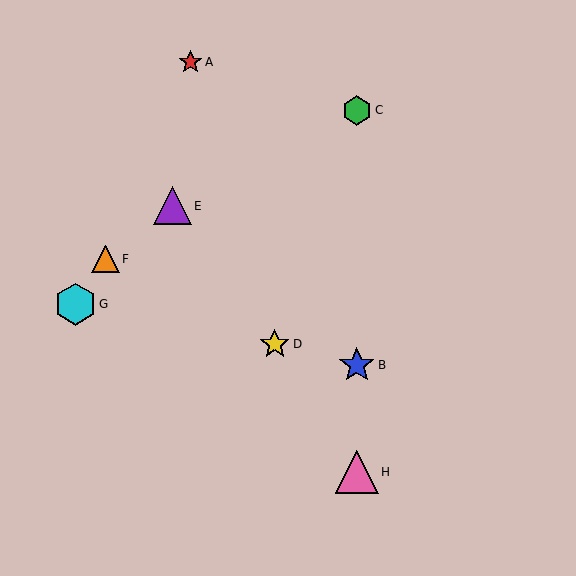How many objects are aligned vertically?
3 objects (B, C, H) are aligned vertically.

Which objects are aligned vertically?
Objects B, C, H are aligned vertically.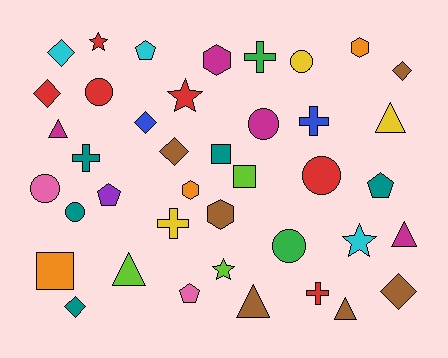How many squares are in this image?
There are 3 squares.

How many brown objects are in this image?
There are 6 brown objects.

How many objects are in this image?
There are 40 objects.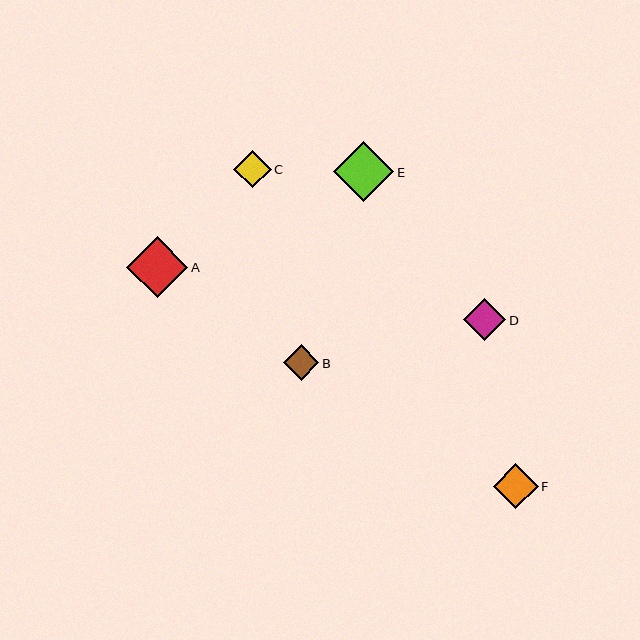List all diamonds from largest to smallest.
From largest to smallest: A, E, F, D, C, B.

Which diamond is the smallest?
Diamond B is the smallest with a size of approximately 35 pixels.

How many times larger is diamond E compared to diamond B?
Diamond E is approximately 1.7 times the size of diamond B.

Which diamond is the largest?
Diamond A is the largest with a size of approximately 61 pixels.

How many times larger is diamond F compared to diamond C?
Diamond F is approximately 1.2 times the size of diamond C.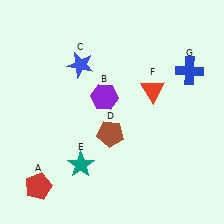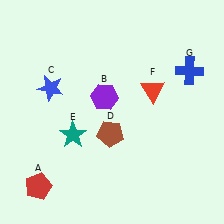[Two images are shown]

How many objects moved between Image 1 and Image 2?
2 objects moved between the two images.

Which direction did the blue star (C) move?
The blue star (C) moved left.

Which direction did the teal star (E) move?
The teal star (E) moved up.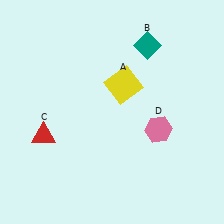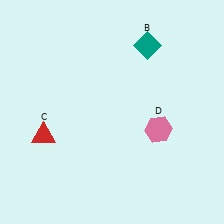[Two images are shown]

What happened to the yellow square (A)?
The yellow square (A) was removed in Image 2. It was in the top-right area of Image 1.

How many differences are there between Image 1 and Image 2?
There is 1 difference between the two images.